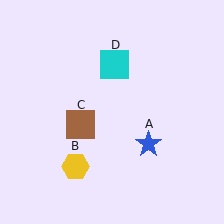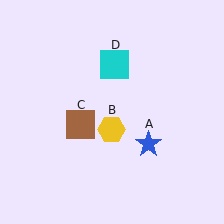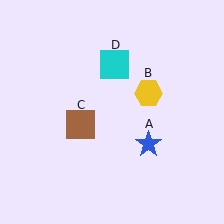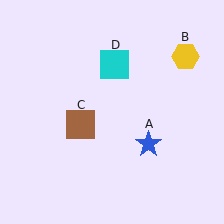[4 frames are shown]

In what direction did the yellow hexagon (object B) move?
The yellow hexagon (object B) moved up and to the right.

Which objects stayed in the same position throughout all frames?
Blue star (object A) and brown square (object C) and cyan square (object D) remained stationary.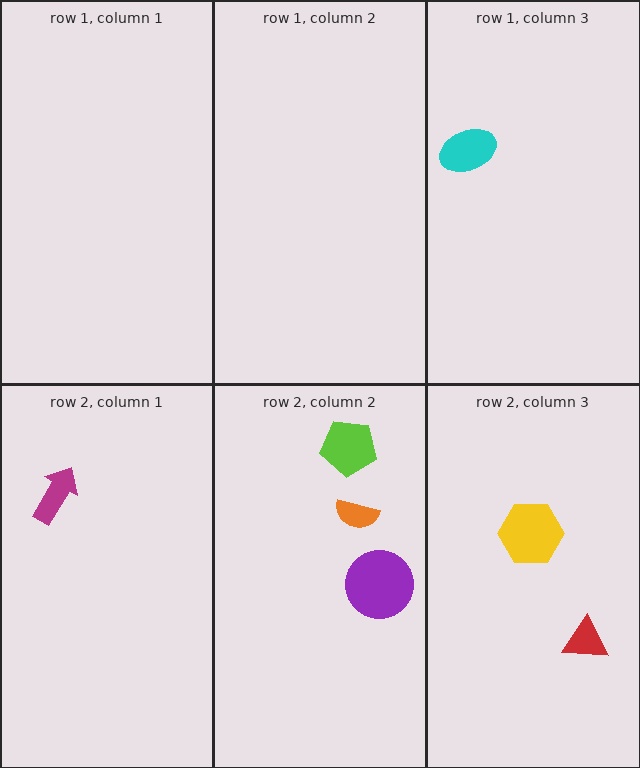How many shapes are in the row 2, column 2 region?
3.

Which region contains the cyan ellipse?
The row 1, column 3 region.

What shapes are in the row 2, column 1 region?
The magenta arrow.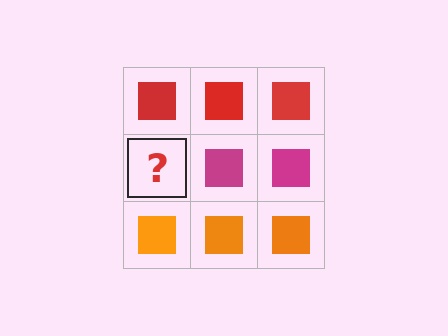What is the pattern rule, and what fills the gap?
The rule is that each row has a consistent color. The gap should be filled with a magenta square.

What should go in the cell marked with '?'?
The missing cell should contain a magenta square.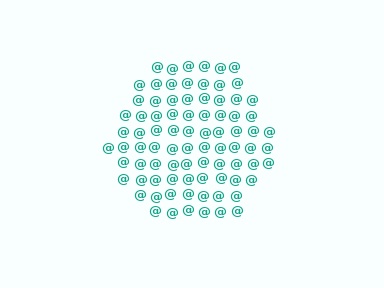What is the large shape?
The large shape is a hexagon.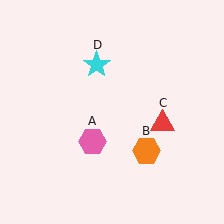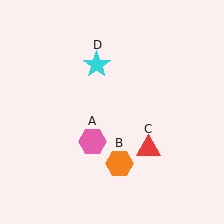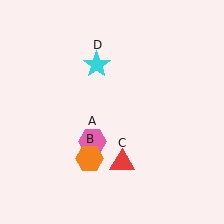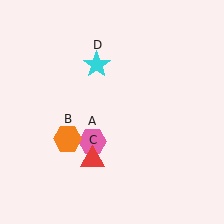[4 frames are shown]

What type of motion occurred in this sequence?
The orange hexagon (object B), red triangle (object C) rotated clockwise around the center of the scene.